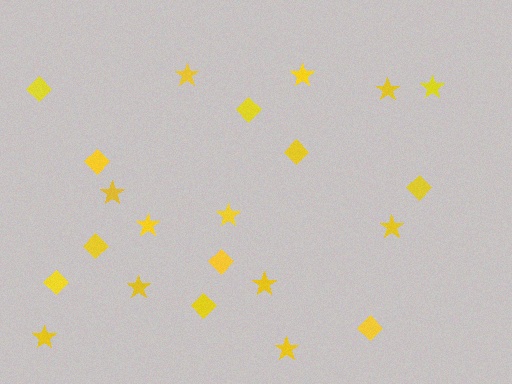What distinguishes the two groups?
There are 2 groups: one group of stars (12) and one group of diamonds (10).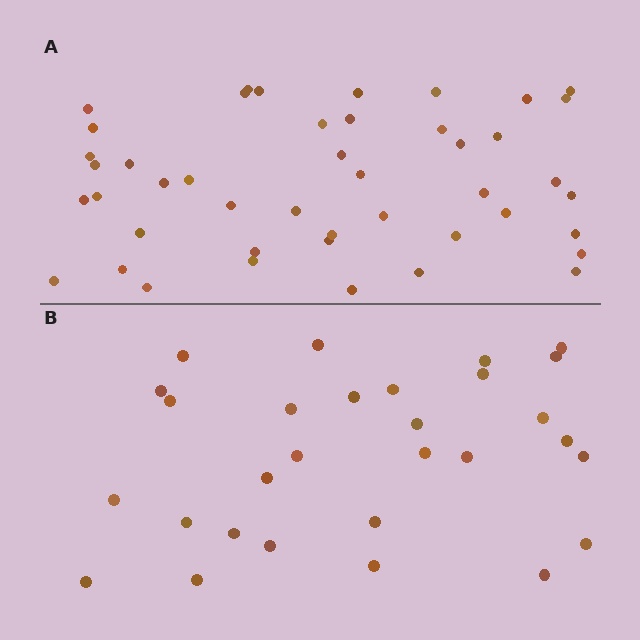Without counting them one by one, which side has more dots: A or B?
Region A (the top region) has more dots.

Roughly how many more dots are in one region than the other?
Region A has approximately 15 more dots than region B.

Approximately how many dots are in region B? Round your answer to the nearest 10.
About 30 dots. (The exact count is 29, which rounds to 30.)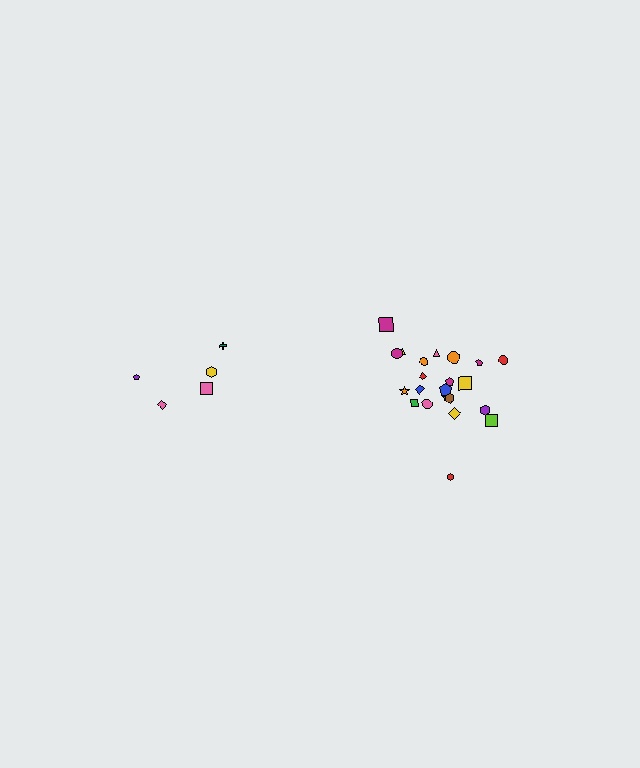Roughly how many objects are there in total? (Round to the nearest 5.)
Roughly 25 objects in total.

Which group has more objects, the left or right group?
The right group.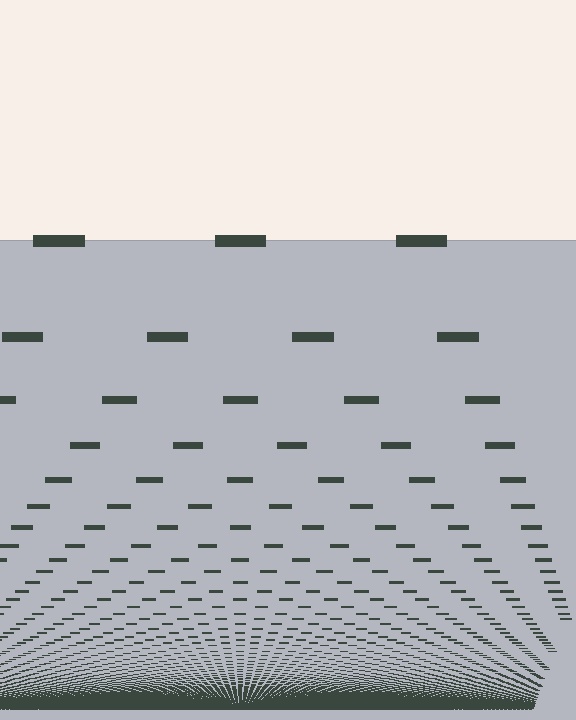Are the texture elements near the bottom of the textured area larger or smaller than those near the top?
Smaller. The gradient is inverted — elements near the bottom are smaller and denser.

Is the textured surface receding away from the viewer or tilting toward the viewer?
The surface appears to tilt toward the viewer. Texture elements get larger and sparser toward the top.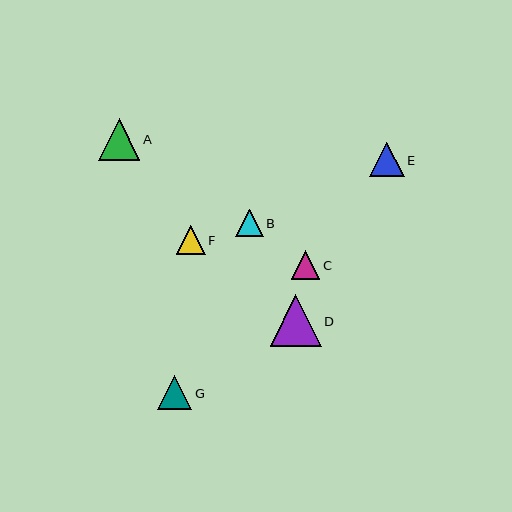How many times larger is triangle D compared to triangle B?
Triangle D is approximately 1.9 times the size of triangle B.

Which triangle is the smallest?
Triangle B is the smallest with a size of approximately 27 pixels.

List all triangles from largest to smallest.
From largest to smallest: D, A, G, E, F, C, B.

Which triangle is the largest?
Triangle D is the largest with a size of approximately 51 pixels.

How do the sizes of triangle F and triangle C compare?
Triangle F and triangle C are approximately the same size.